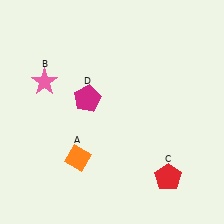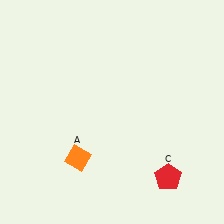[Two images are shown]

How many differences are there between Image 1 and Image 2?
There are 2 differences between the two images.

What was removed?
The magenta pentagon (D), the pink star (B) were removed in Image 2.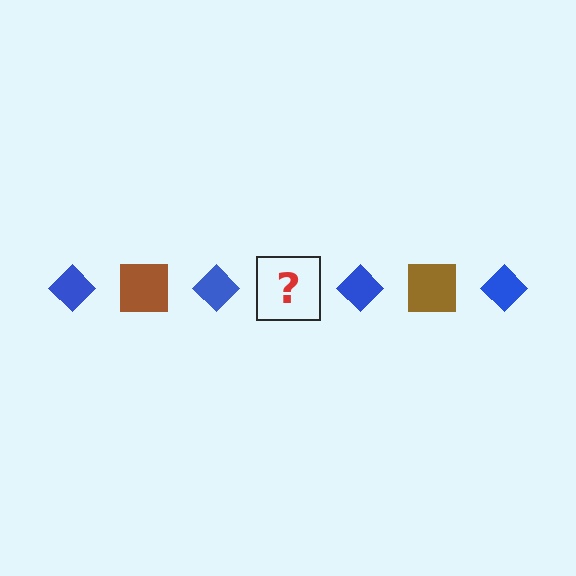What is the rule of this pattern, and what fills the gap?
The rule is that the pattern alternates between blue diamond and brown square. The gap should be filled with a brown square.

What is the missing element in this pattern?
The missing element is a brown square.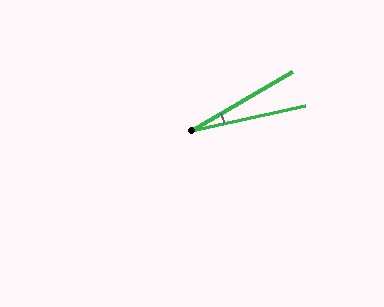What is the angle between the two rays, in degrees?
Approximately 18 degrees.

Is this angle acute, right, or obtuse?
It is acute.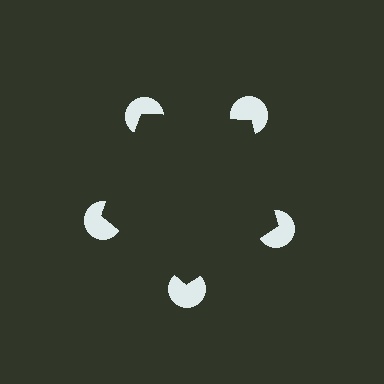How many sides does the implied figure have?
5 sides.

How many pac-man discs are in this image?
There are 5 — one at each vertex of the illusory pentagon.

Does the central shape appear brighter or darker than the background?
It typically appears slightly darker than the background, even though no actual brightness change is drawn.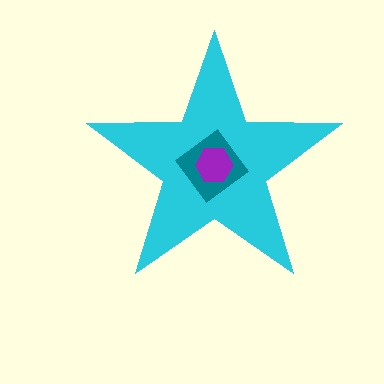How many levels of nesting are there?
3.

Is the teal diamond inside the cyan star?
Yes.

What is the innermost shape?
The purple hexagon.